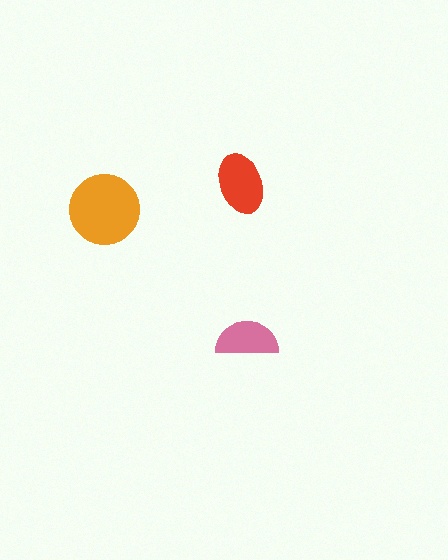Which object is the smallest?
The pink semicircle.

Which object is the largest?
The orange circle.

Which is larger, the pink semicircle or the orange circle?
The orange circle.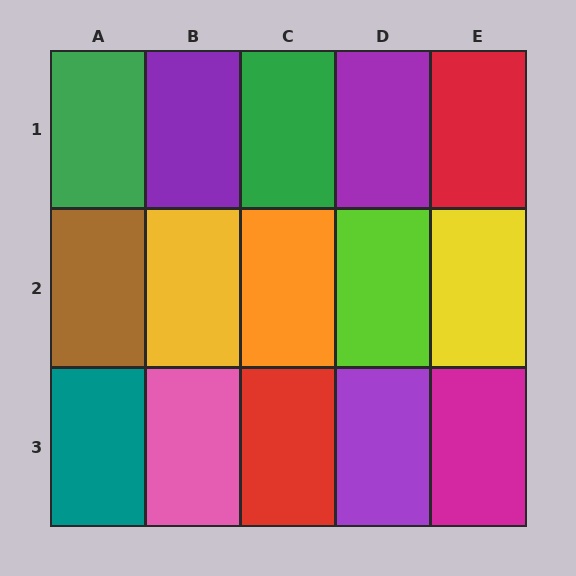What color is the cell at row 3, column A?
Teal.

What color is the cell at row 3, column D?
Purple.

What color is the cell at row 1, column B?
Purple.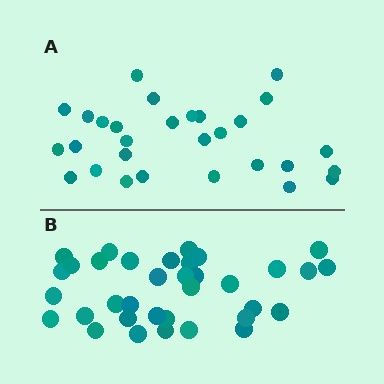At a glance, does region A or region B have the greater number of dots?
Region B (the bottom region) has more dots.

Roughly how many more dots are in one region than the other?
Region B has about 6 more dots than region A.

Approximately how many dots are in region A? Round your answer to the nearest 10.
About 30 dots. (The exact count is 29, which rounds to 30.)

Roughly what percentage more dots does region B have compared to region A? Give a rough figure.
About 20% more.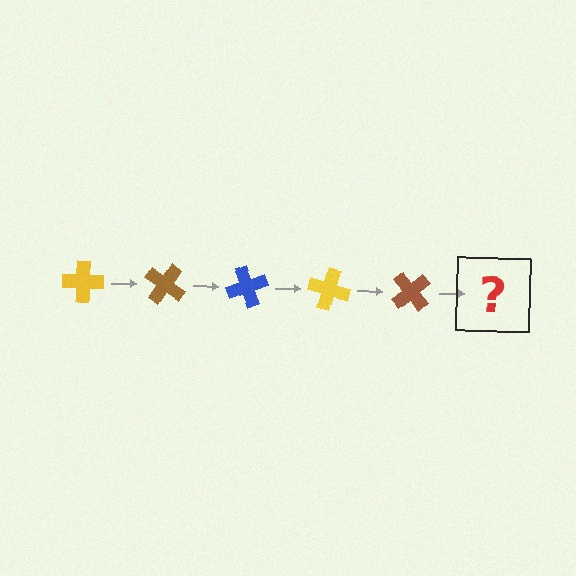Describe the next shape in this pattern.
It should be a blue cross, rotated 175 degrees from the start.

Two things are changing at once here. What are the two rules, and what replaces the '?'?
The two rules are that it rotates 35 degrees each step and the color cycles through yellow, brown, and blue. The '?' should be a blue cross, rotated 175 degrees from the start.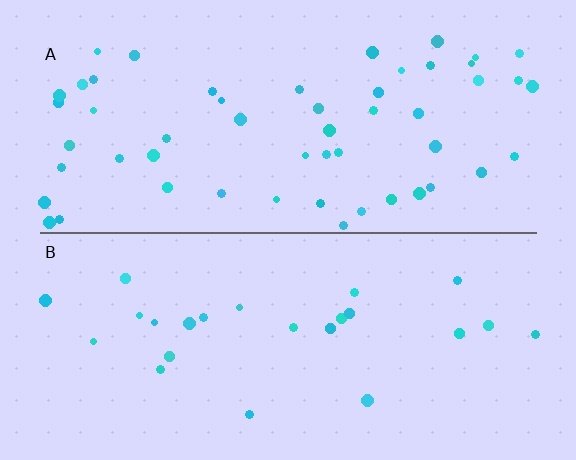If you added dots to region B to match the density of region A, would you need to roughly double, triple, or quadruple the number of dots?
Approximately double.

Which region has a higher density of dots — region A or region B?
A (the top).